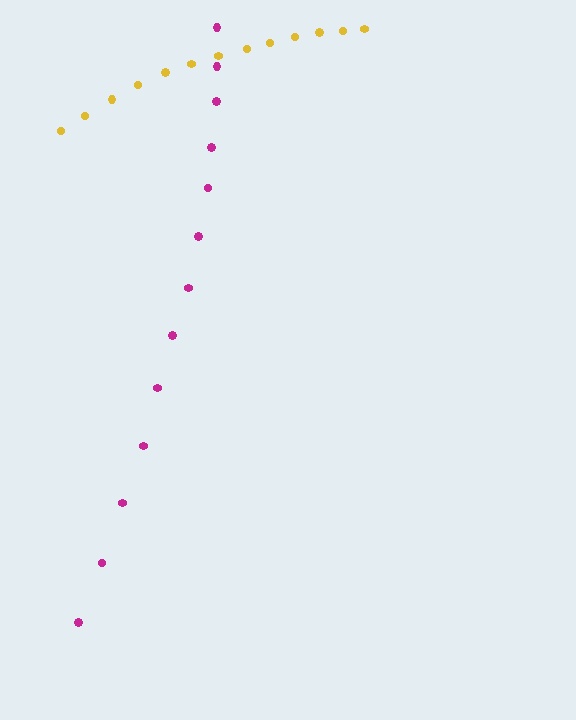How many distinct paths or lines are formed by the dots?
There are 2 distinct paths.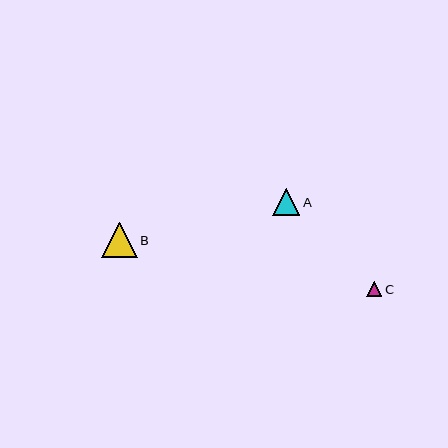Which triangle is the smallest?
Triangle C is the smallest with a size of approximately 15 pixels.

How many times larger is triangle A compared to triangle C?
Triangle A is approximately 1.8 times the size of triangle C.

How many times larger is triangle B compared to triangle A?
Triangle B is approximately 1.3 times the size of triangle A.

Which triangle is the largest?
Triangle B is the largest with a size of approximately 35 pixels.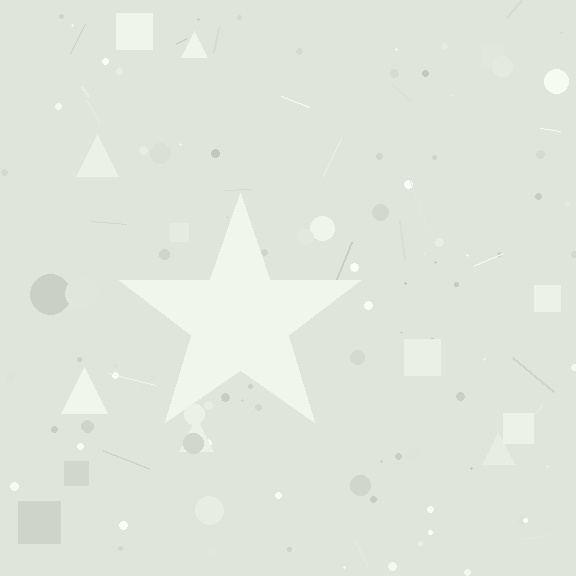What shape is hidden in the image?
A star is hidden in the image.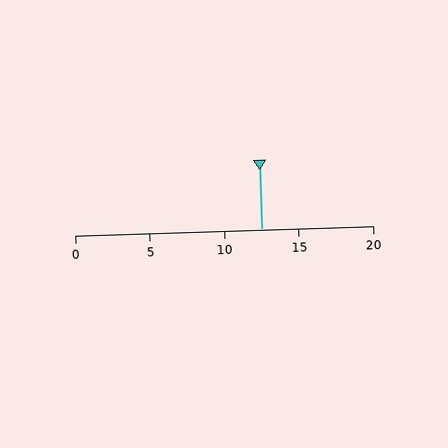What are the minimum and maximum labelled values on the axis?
The axis runs from 0 to 20.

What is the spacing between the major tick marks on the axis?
The major ticks are spaced 5 apart.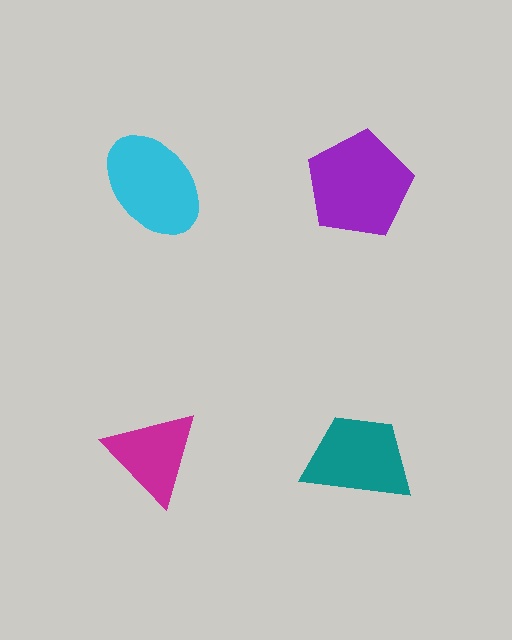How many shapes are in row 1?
2 shapes.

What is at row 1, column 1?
A cyan ellipse.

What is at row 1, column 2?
A purple pentagon.